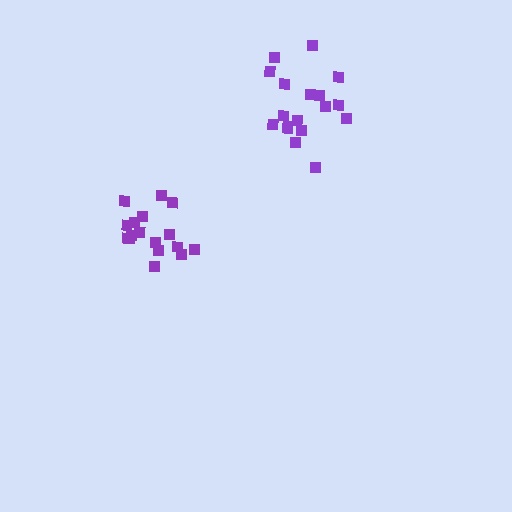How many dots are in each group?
Group 1: 18 dots, Group 2: 17 dots (35 total).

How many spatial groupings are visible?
There are 2 spatial groupings.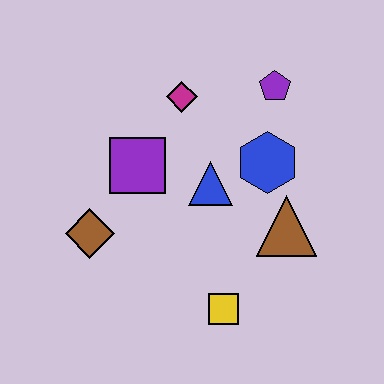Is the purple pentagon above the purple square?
Yes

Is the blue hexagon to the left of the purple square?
No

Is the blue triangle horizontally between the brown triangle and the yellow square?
No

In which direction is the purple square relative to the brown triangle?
The purple square is to the left of the brown triangle.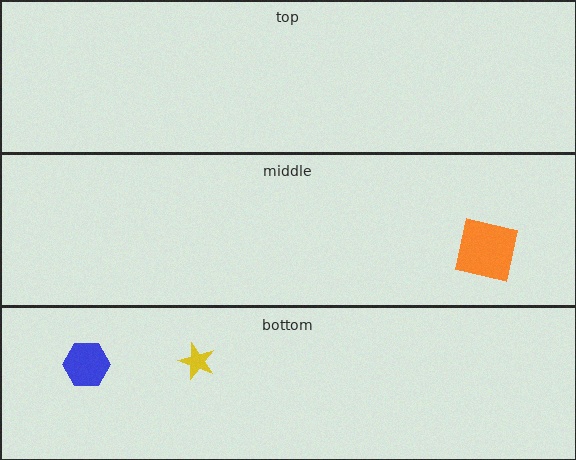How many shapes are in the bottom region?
2.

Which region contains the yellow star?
The bottom region.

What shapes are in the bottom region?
The blue hexagon, the yellow star.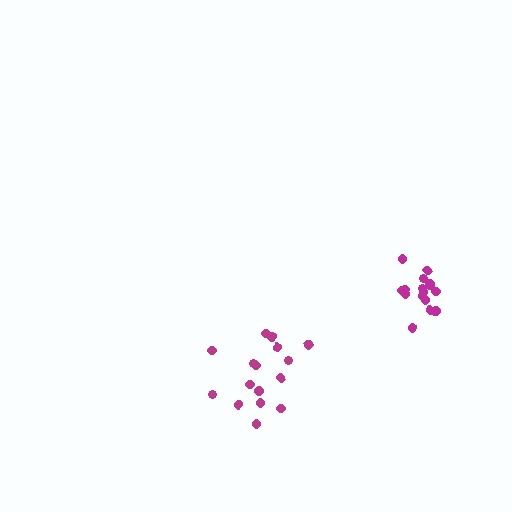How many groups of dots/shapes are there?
There are 2 groups.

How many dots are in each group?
Group 1: 18 dots, Group 2: 16 dots (34 total).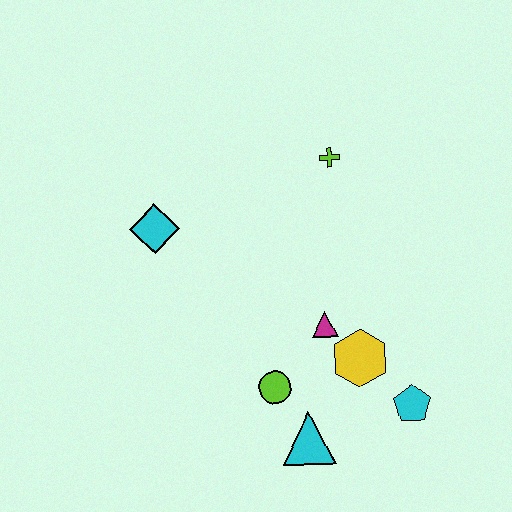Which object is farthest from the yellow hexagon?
The cyan diamond is farthest from the yellow hexagon.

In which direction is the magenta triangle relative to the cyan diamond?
The magenta triangle is to the right of the cyan diamond.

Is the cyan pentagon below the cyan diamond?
Yes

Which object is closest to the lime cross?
The magenta triangle is closest to the lime cross.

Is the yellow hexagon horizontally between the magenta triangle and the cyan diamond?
No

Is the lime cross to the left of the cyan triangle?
No